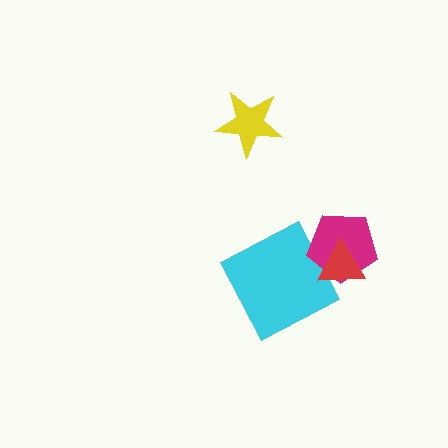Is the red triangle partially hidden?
No, no other shape covers it.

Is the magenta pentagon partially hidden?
Yes, it is partially covered by another shape.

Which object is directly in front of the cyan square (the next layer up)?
The magenta pentagon is directly in front of the cyan square.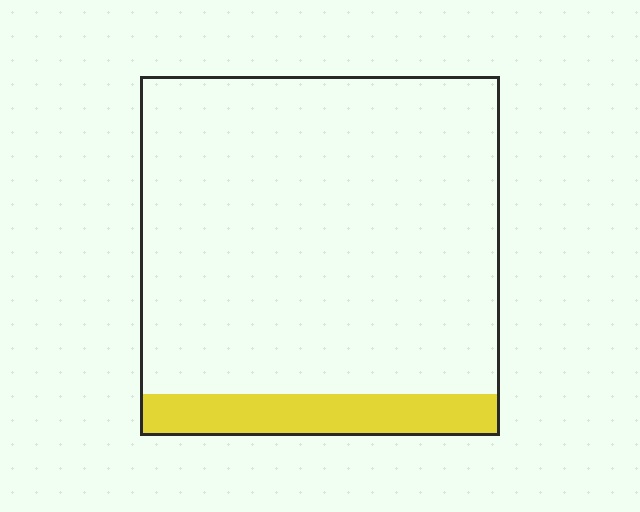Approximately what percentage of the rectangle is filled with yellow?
Approximately 10%.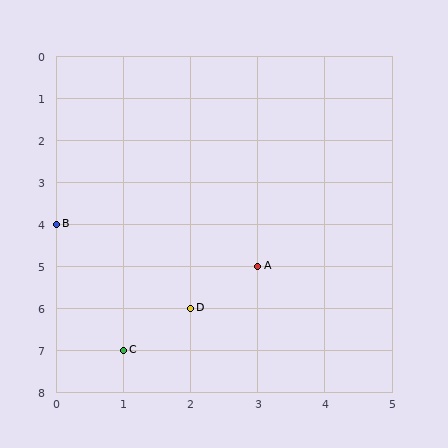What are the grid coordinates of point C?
Point C is at grid coordinates (1, 7).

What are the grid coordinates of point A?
Point A is at grid coordinates (3, 5).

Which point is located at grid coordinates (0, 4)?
Point B is at (0, 4).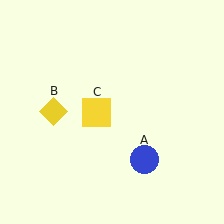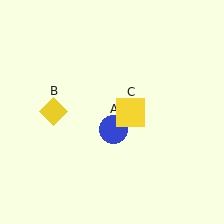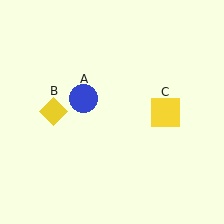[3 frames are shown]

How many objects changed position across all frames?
2 objects changed position: blue circle (object A), yellow square (object C).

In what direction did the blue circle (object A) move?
The blue circle (object A) moved up and to the left.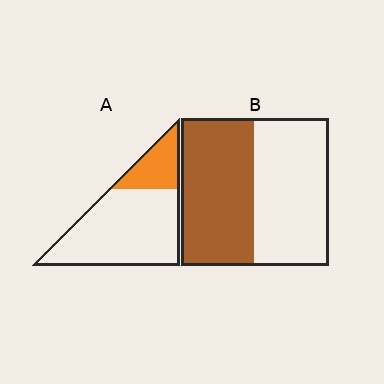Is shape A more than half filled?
No.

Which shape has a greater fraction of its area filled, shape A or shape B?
Shape B.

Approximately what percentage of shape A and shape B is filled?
A is approximately 25% and B is approximately 50%.